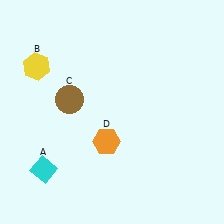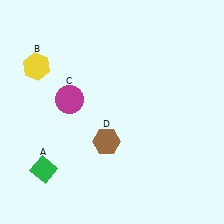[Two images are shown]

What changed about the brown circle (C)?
In Image 1, C is brown. In Image 2, it changed to magenta.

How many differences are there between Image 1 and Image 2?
There are 3 differences between the two images.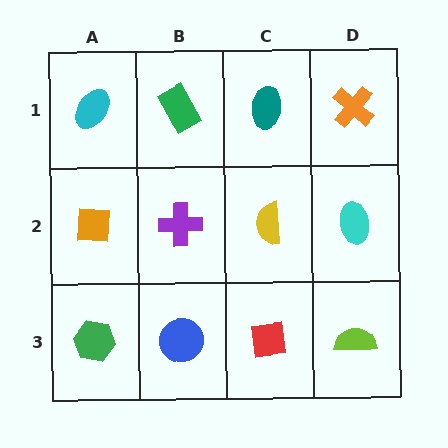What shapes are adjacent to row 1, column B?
A purple cross (row 2, column B), a cyan ellipse (row 1, column A), a teal ellipse (row 1, column C).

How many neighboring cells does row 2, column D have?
3.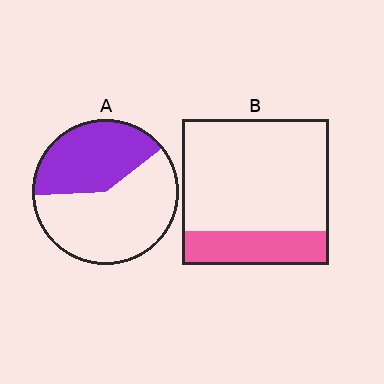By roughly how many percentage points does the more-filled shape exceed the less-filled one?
By roughly 15 percentage points (A over B).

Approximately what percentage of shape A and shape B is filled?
A is approximately 40% and B is approximately 25%.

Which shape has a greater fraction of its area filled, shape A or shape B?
Shape A.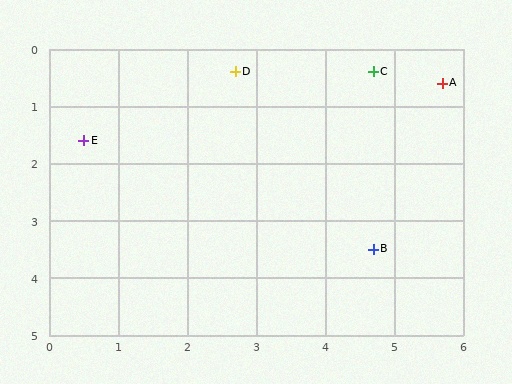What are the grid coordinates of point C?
Point C is at approximately (4.7, 0.4).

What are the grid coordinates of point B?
Point B is at approximately (4.7, 3.5).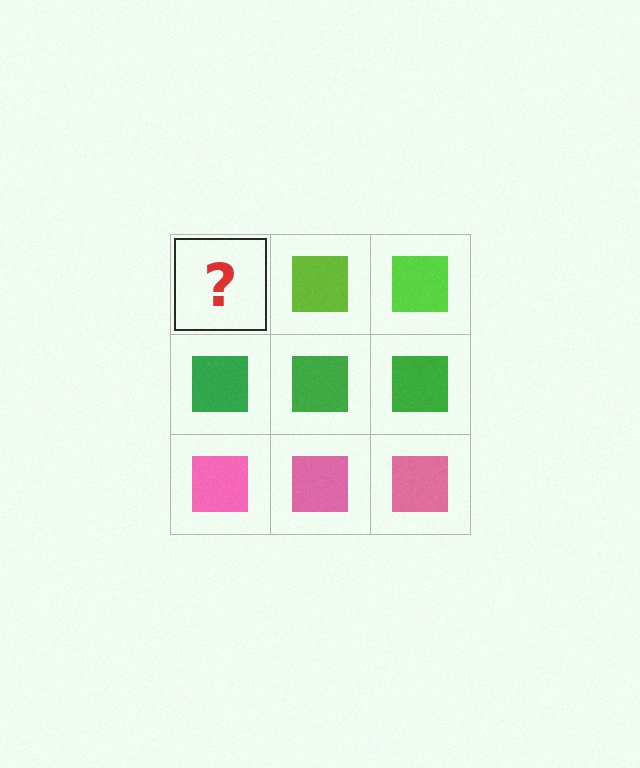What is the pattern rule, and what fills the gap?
The rule is that each row has a consistent color. The gap should be filled with a lime square.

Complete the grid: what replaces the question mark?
The question mark should be replaced with a lime square.